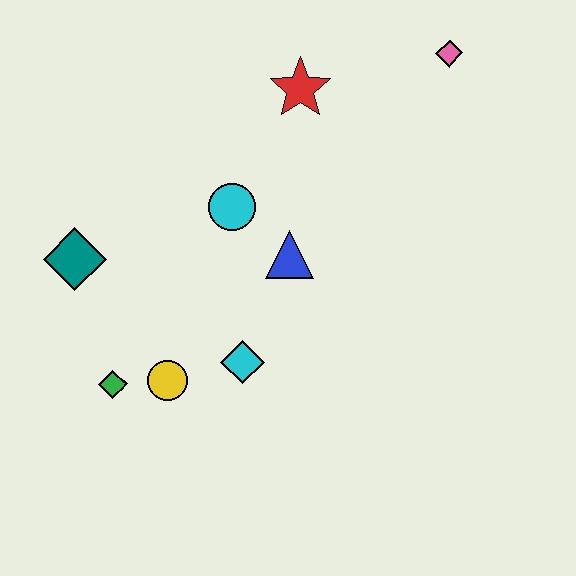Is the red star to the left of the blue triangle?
No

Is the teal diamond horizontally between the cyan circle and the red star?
No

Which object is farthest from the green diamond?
The pink diamond is farthest from the green diamond.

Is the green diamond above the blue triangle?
No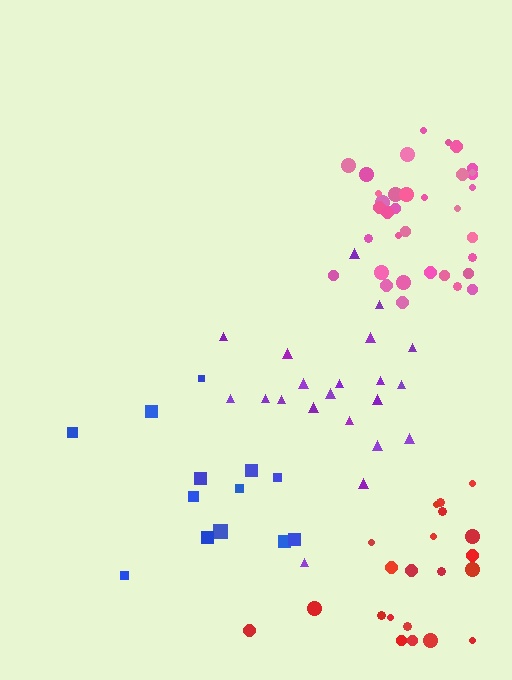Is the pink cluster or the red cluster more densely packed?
Pink.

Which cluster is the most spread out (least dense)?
Blue.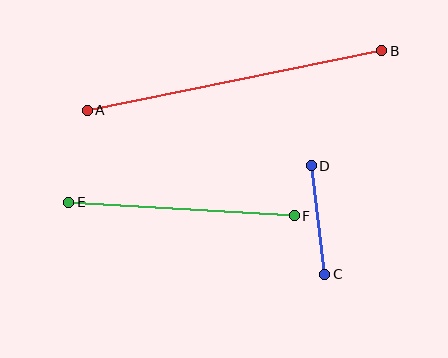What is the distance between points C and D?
The distance is approximately 109 pixels.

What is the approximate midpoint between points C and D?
The midpoint is at approximately (318, 220) pixels.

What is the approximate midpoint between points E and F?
The midpoint is at approximately (181, 209) pixels.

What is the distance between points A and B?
The distance is approximately 301 pixels.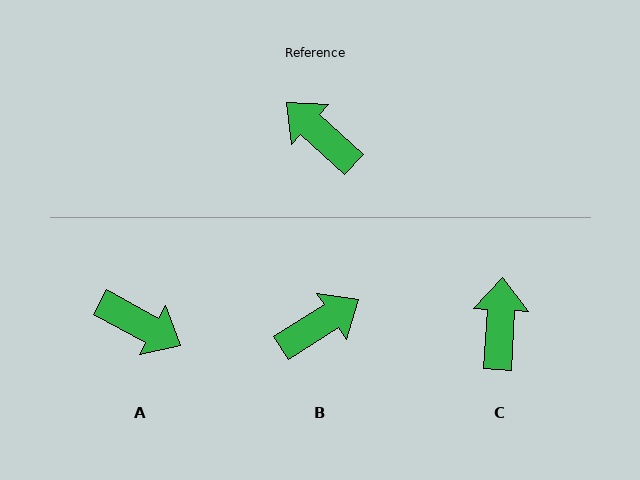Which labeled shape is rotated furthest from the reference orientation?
A, about 166 degrees away.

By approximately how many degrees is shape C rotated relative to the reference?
Approximately 51 degrees clockwise.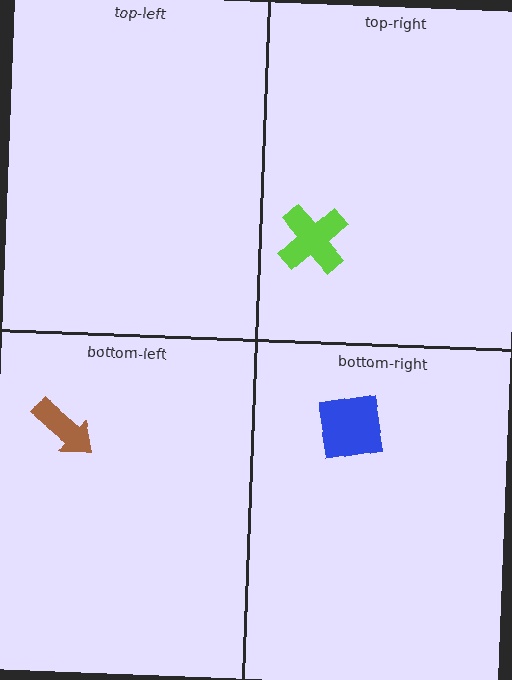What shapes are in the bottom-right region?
The blue square.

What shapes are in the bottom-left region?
The brown arrow.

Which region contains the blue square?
The bottom-right region.